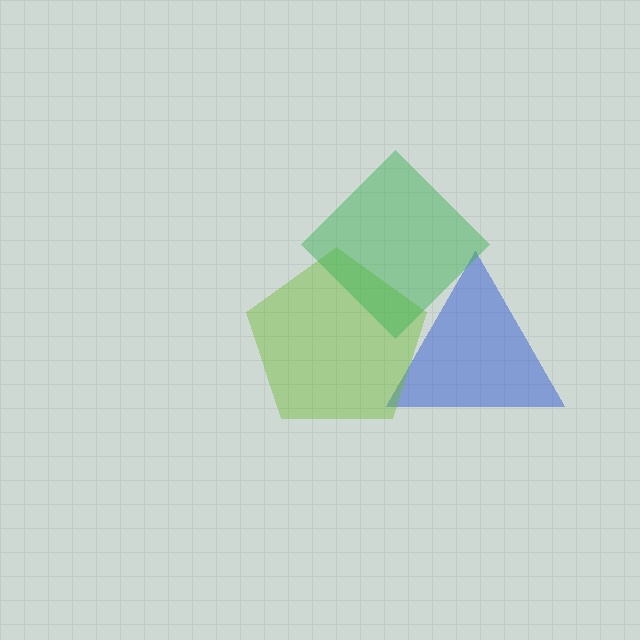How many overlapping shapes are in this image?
There are 3 overlapping shapes in the image.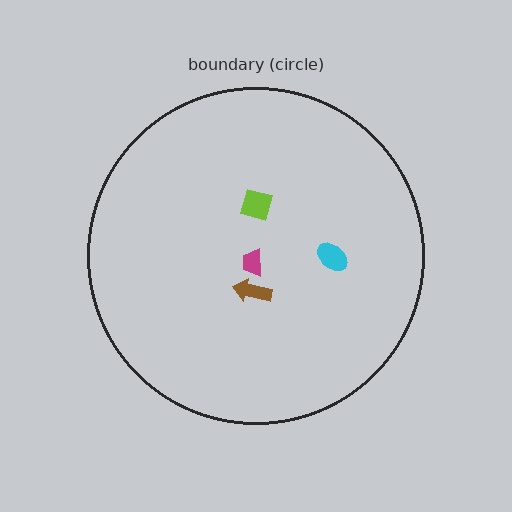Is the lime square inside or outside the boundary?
Inside.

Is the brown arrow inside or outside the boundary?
Inside.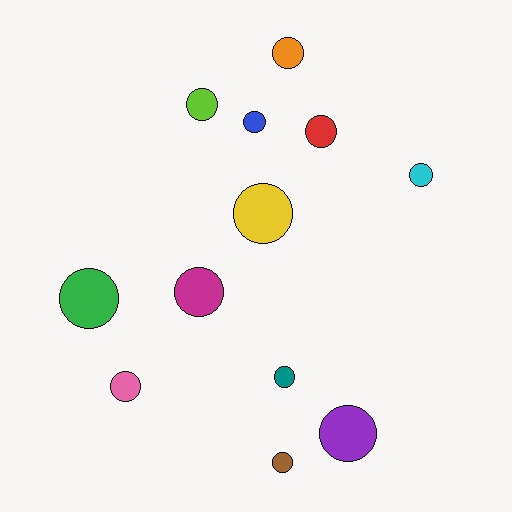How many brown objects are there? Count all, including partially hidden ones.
There is 1 brown object.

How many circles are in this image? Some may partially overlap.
There are 12 circles.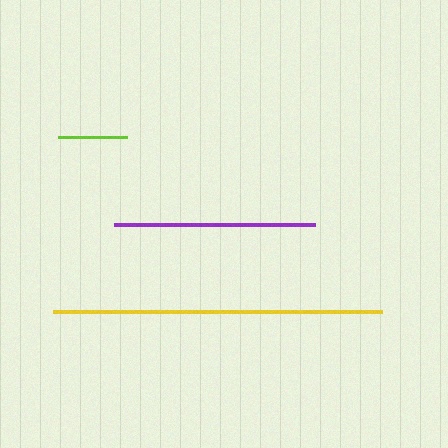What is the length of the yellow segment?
The yellow segment is approximately 328 pixels long.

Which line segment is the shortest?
The lime line is the shortest at approximately 69 pixels.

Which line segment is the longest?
The yellow line is the longest at approximately 328 pixels.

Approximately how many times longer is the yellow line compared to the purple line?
The yellow line is approximately 1.6 times the length of the purple line.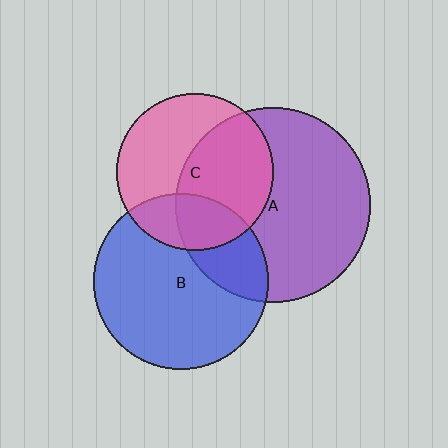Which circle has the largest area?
Circle A (purple).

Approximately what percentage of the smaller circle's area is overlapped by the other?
Approximately 25%.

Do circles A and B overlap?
Yes.